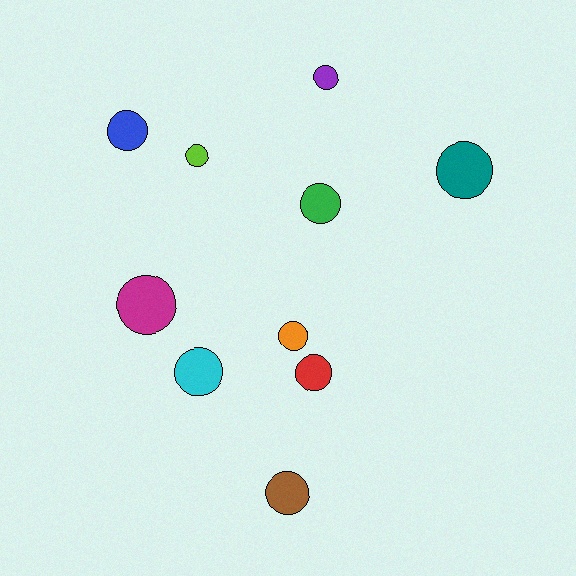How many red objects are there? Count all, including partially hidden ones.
There is 1 red object.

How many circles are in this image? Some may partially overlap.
There are 10 circles.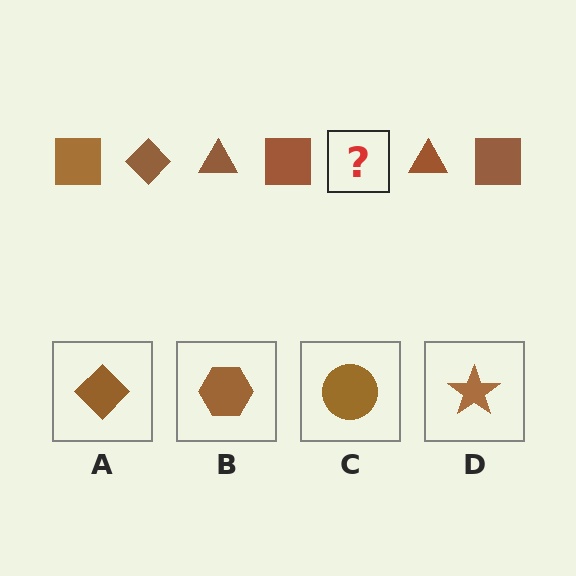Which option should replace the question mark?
Option A.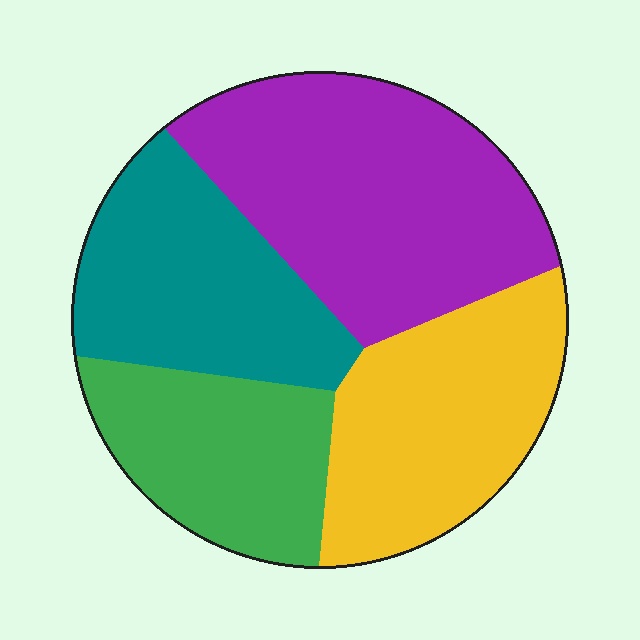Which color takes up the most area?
Purple, at roughly 35%.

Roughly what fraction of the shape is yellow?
Yellow takes up about one quarter (1/4) of the shape.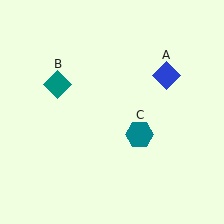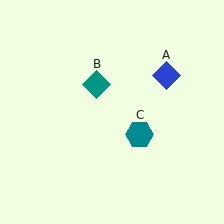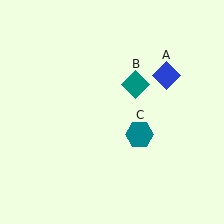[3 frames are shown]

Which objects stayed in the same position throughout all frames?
Blue diamond (object A) and teal hexagon (object C) remained stationary.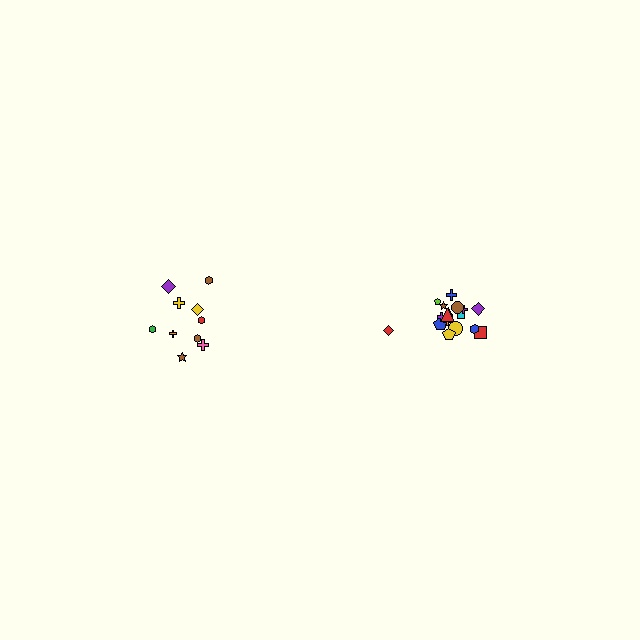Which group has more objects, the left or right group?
The right group.